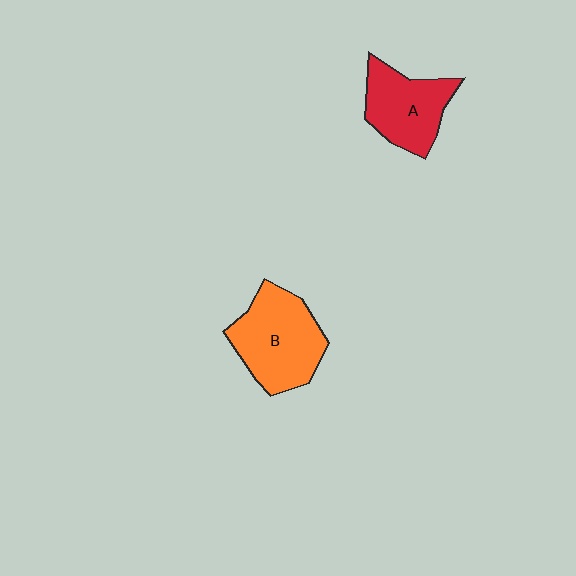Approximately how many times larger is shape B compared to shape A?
Approximately 1.3 times.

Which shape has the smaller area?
Shape A (red).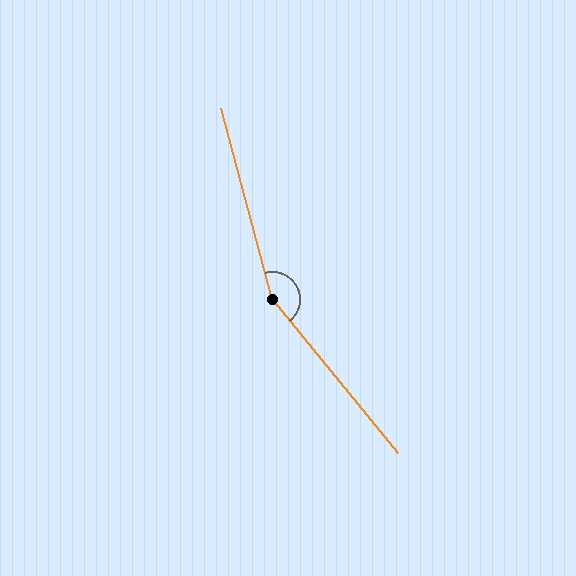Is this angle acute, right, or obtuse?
It is obtuse.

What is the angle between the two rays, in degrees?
Approximately 156 degrees.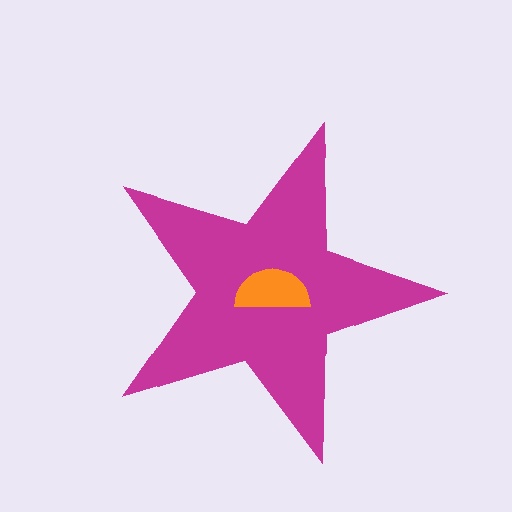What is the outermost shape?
The magenta star.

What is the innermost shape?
The orange semicircle.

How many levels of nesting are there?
2.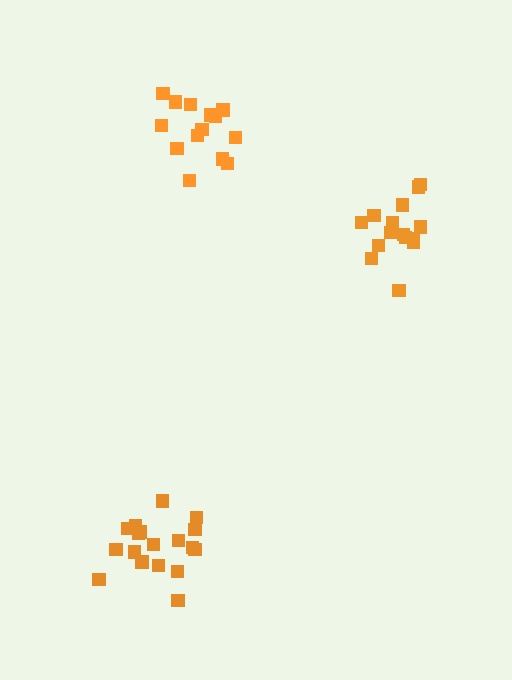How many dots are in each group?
Group 1: 14 dots, Group 2: 15 dots, Group 3: 18 dots (47 total).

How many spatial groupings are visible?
There are 3 spatial groupings.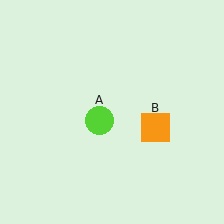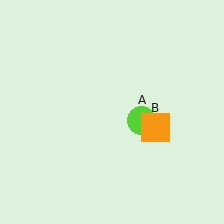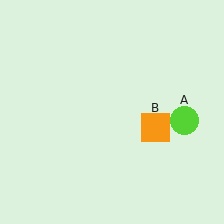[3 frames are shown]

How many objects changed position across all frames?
1 object changed position: lime circle (object A).